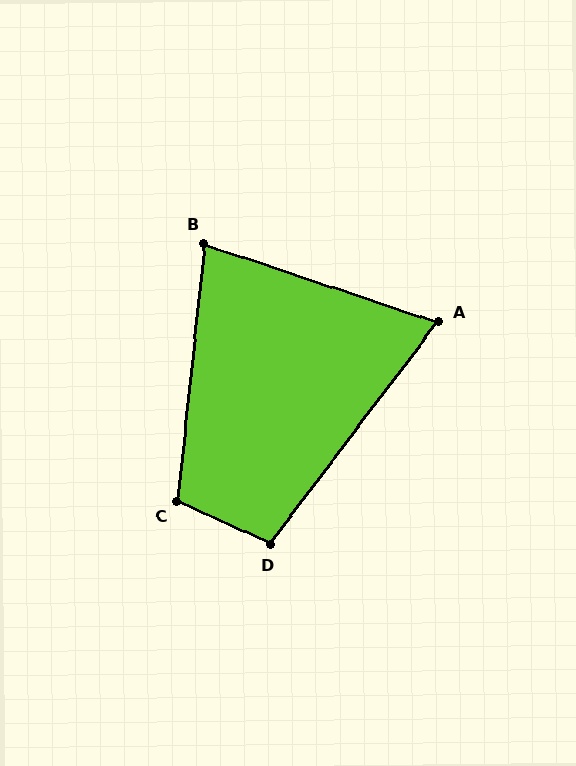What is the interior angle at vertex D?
Approximately 102 degrees (obtuse).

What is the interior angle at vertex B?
Approximately 78 degrees (acute).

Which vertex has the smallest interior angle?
A, at approximately 71 degrees.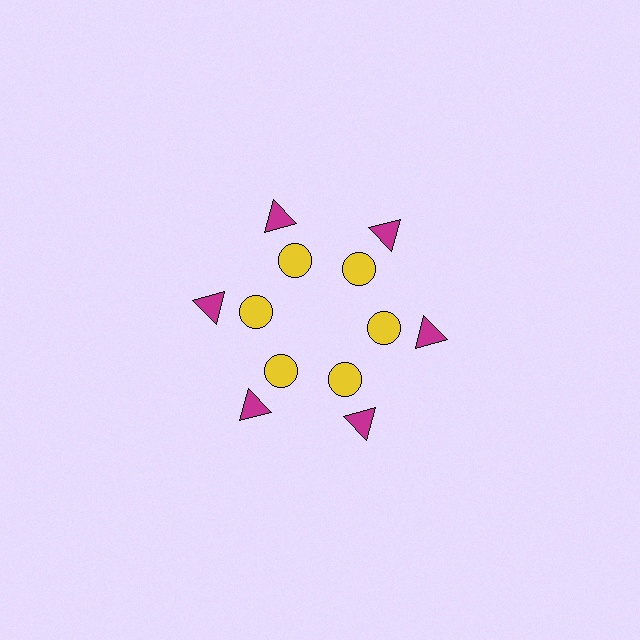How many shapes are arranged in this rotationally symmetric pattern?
There are 12 shapes, arranged in 6 groups of 2.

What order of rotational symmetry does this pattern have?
This pattern has 6-fold rotational symmetry.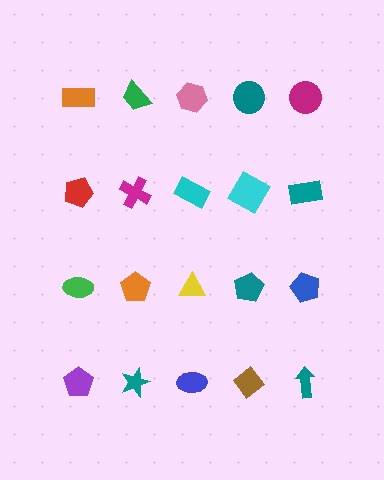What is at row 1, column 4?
A teal circle.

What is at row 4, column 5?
A teal arrow.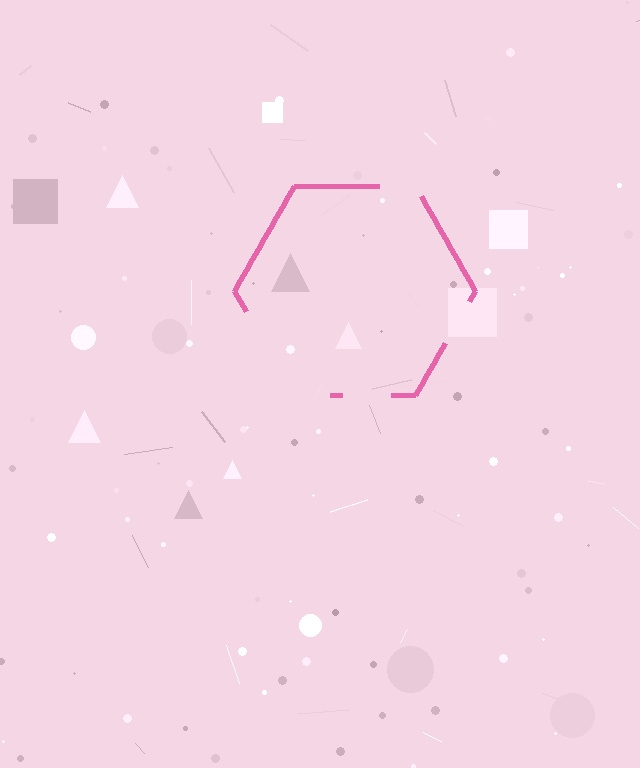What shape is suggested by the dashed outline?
The dashed outline suggests a hexagon.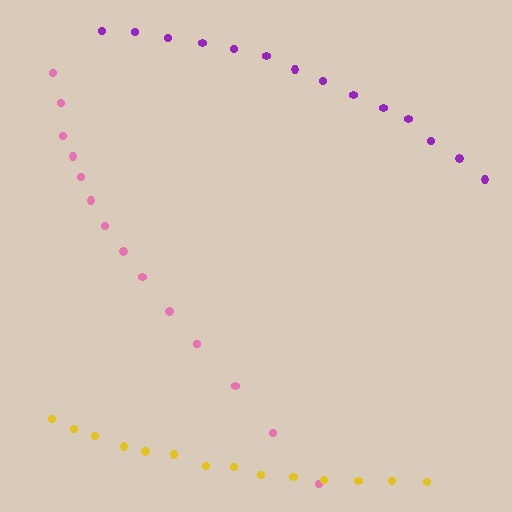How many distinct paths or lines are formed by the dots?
There are 3 distinct paths.